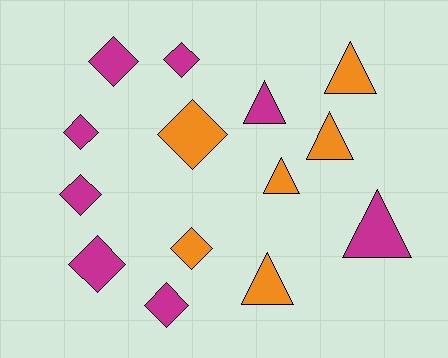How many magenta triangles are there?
There are 2 magenta triangles.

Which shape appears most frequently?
Diamond, with 8 objects.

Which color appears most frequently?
Magenta, with 8 objects.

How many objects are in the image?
There are 14 objects.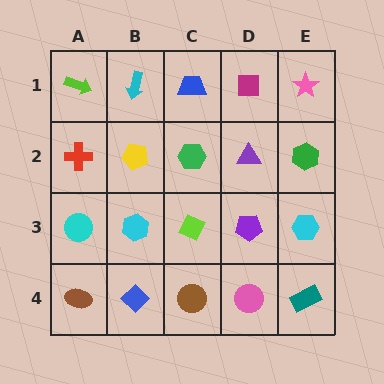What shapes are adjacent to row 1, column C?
A green hexagon (row 2, column C), a cyan arrow (row 1, column B), a magenta square (row 1, column D).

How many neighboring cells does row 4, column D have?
3.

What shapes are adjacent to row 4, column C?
A lime diamond (row 3, column C), a blue diamond (row 4, column B), a pink circle (row 4, column D).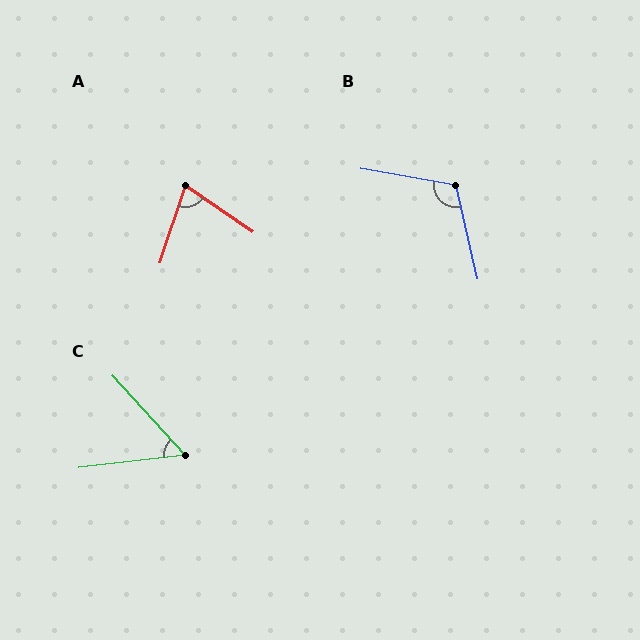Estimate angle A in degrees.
Approximately 74 degrees.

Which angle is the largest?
B, at approximately 113 degrees.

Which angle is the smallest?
C, at approximately 54 degrees.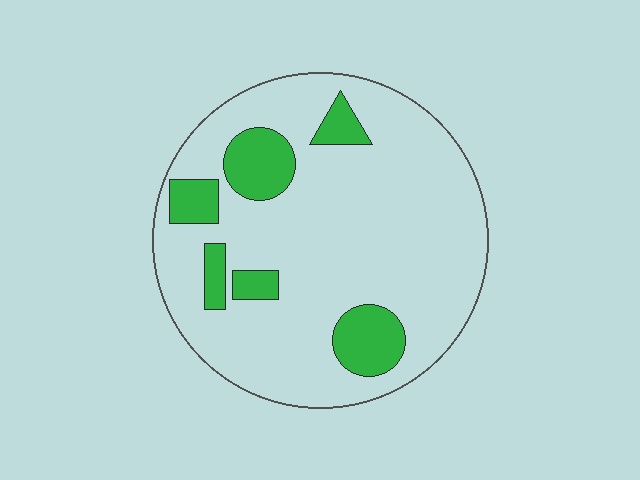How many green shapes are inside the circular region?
6.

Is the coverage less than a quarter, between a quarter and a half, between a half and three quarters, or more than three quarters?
Less than a quarter.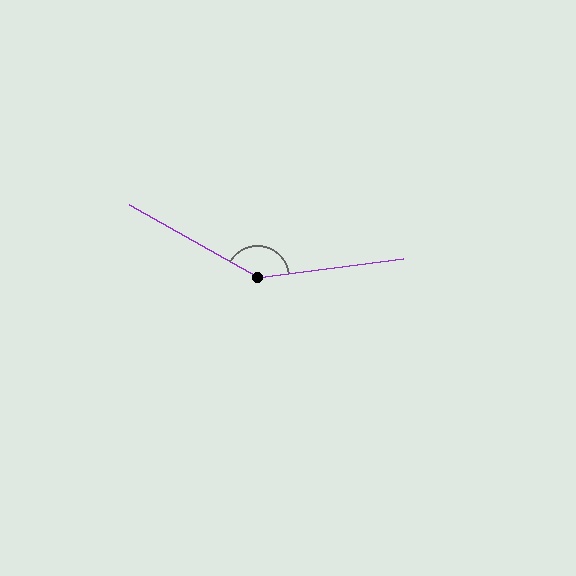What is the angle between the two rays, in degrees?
Approximately 143 degrees.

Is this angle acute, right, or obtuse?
It is obtuse.